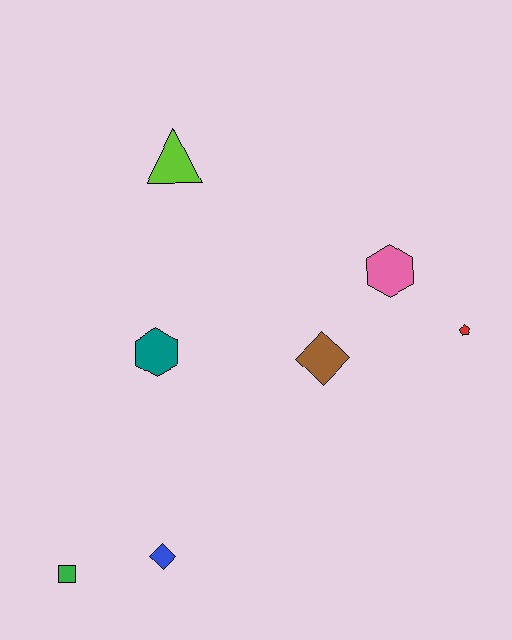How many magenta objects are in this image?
There are no magenta objects.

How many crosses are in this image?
There are no crosses.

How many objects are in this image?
There are 7 objects.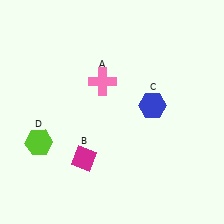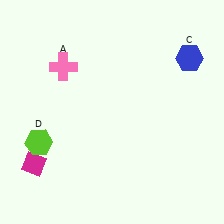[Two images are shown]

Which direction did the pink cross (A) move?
The pink cross (A) moved left.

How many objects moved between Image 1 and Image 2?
3 objects moved between the two images.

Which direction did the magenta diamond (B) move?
The magenta diamond (B) moved left.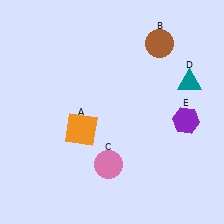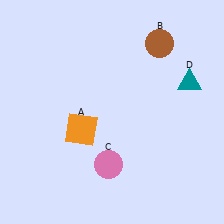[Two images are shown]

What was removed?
The purple hexagon (E) was removed in Image 2.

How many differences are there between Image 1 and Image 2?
There is 1 difference between the two images.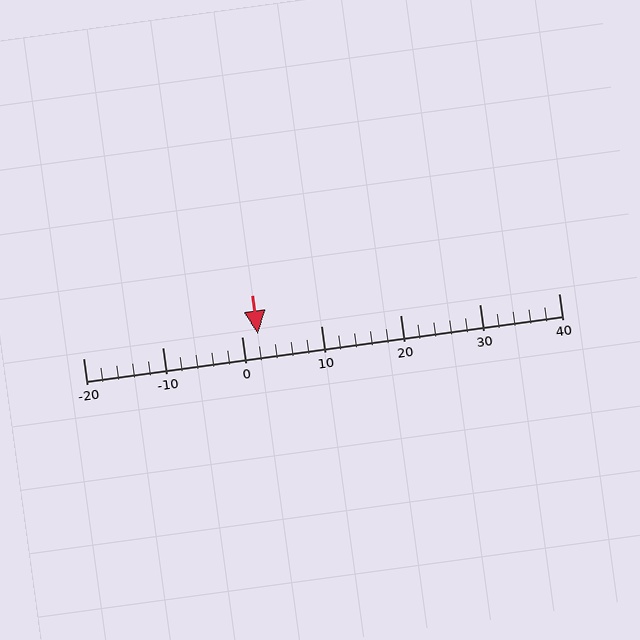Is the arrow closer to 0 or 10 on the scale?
The arrow is closer to 0.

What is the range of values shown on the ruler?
The ruler shows values from -20 to 40.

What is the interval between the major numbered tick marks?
The major tick marks are spaced 10 units apart.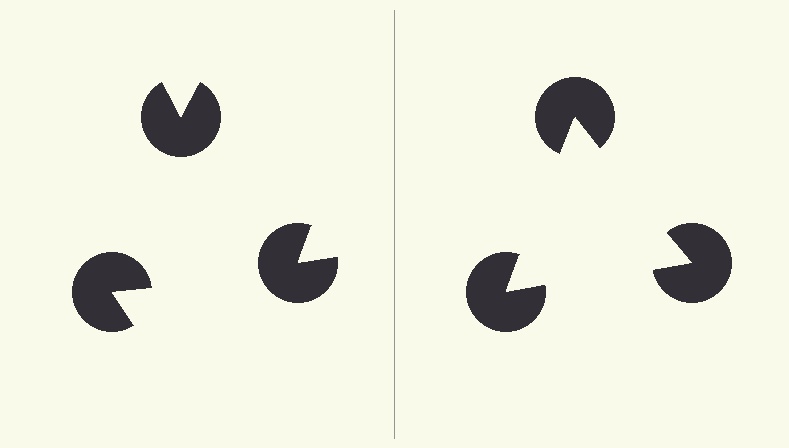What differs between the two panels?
The pac-man discs are positioned identically on both sides; only the wedge orientations differ. On the right they align to a triangle; on the left they are misaligned.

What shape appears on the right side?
An illusory triangle.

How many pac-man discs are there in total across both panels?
6 — 3 on each side.